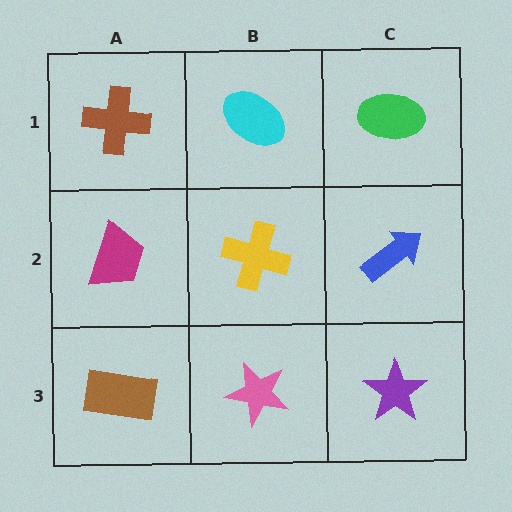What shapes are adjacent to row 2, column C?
A green ellipse (row 1, column C), a purple star (row 3, column C), a yellow cross (row 2, column B).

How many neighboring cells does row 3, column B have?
3.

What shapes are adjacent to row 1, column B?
A yellow cross (row 2, column B), a brown cross (row 1, column A), a green ellipse (row 1, column C).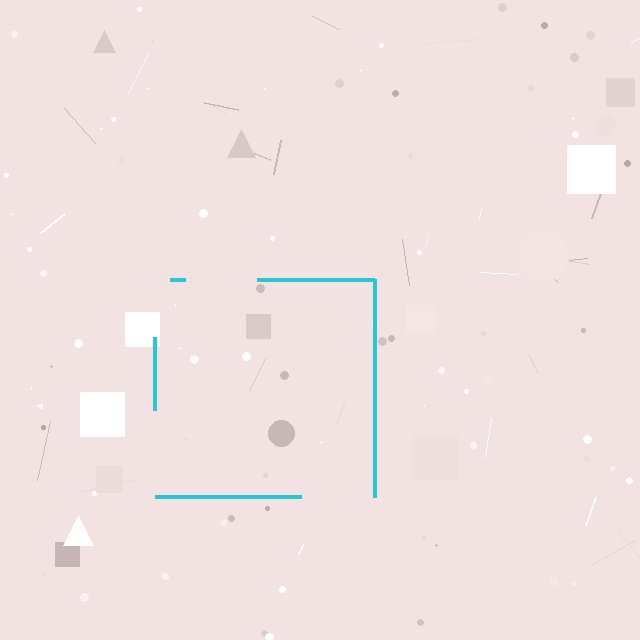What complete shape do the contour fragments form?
The contour fragments form a square.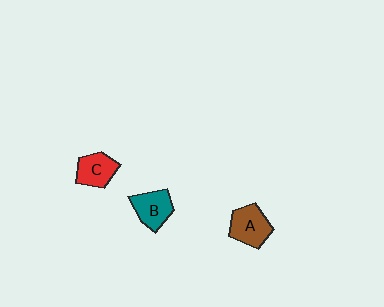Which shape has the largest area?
Shape A (brown).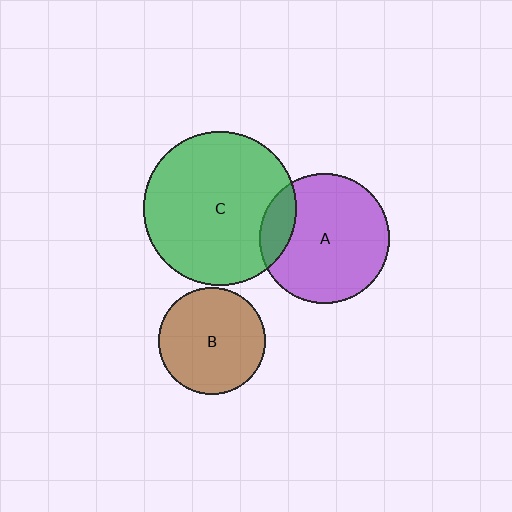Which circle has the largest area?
Circle C (green).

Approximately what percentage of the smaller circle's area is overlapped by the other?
Approximately 15%.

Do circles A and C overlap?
Yes.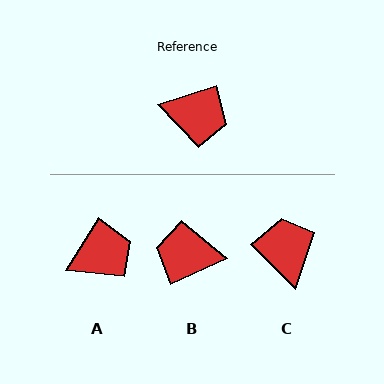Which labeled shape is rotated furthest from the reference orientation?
B, about 173 degrees away.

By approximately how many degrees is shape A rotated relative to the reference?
Approximately 40 degrees counter-clockwise.